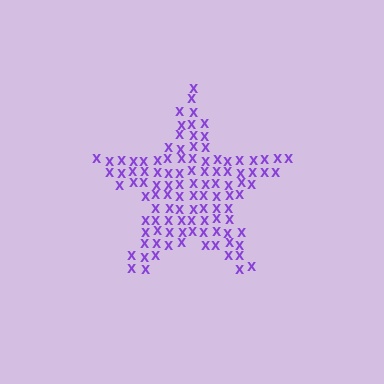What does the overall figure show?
The overall figure shows a star.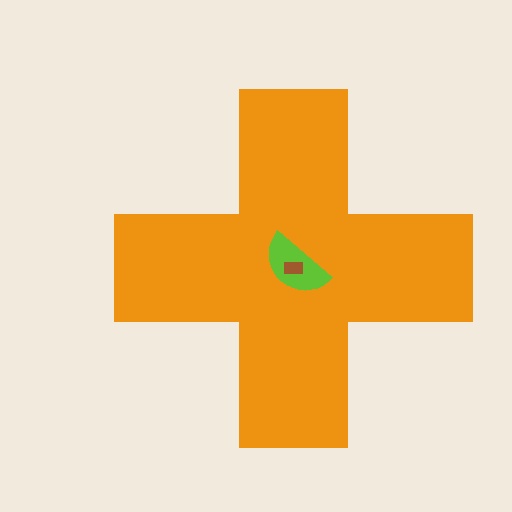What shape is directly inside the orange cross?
The lime semicircle.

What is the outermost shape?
The orange cross.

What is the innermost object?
The brown rectangle.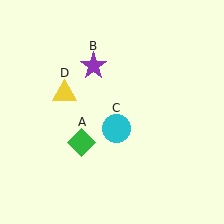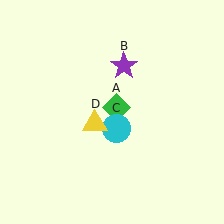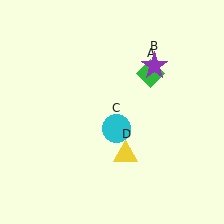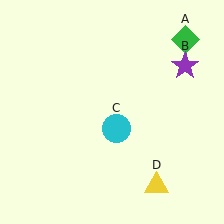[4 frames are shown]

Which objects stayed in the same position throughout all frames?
Cyan circle (object C) remained stationary.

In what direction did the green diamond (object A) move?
The green diamond (object A) moved up and to the right.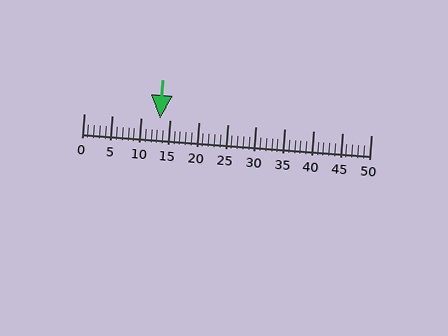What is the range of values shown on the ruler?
The ruler shows values from 0 to 50.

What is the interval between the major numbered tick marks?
The major tick marks are spaced 5 units apart.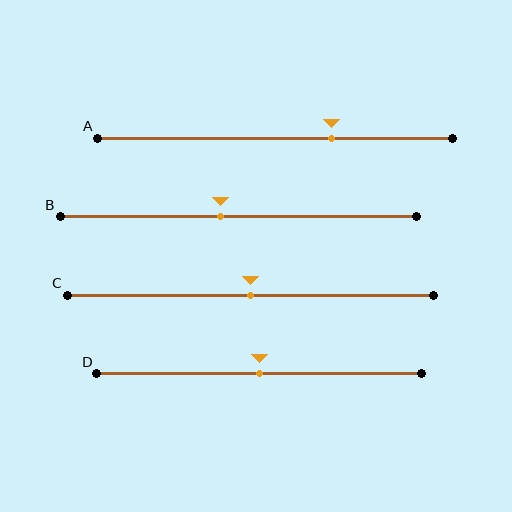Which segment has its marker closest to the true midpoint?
Segment C has its marker closest to the true midpoint.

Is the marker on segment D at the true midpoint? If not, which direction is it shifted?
Yes, the marker on segment D is at the true midpoint.